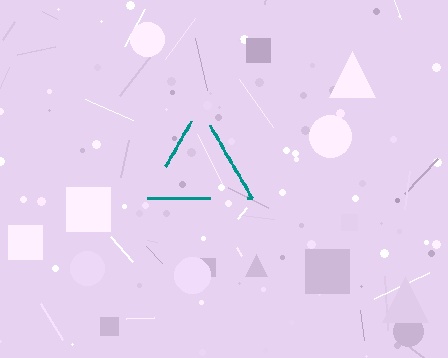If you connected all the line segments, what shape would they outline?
They would outline a triangle.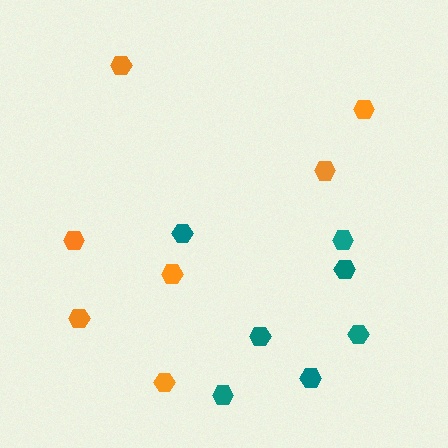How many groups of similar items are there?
There are 2 groups: one group of orange hexagons (7) and one group of teal hexagons (7).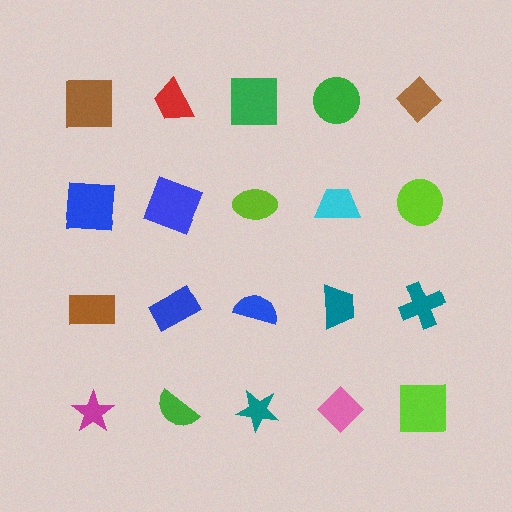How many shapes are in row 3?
5 shapes.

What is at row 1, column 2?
A red trapezoid.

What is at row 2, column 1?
A blue square.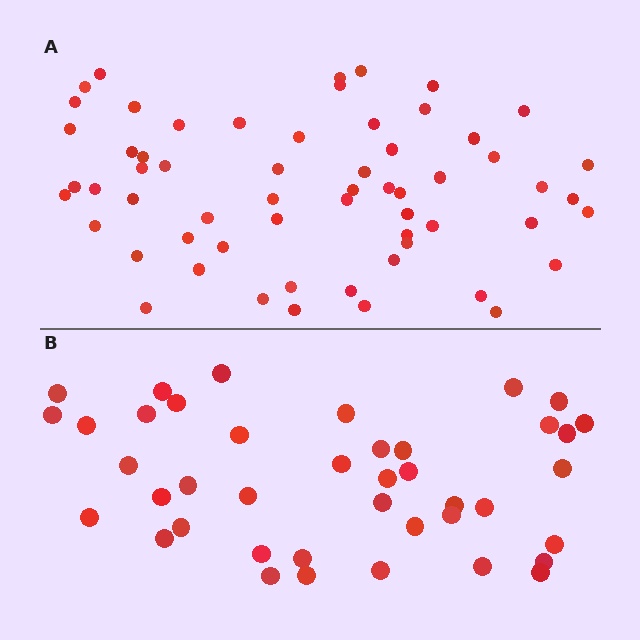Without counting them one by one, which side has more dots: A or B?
Region A (the top region) has more dots.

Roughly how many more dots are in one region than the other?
Region A has approximately 20 more dots than region B.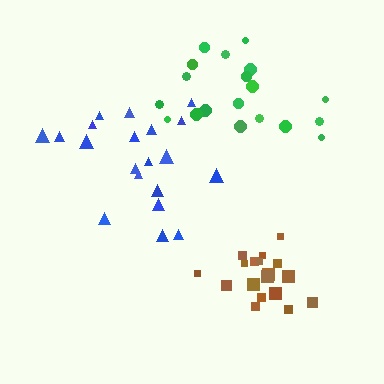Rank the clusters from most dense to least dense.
brown, green, blue.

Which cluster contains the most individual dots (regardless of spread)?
Blue (20).